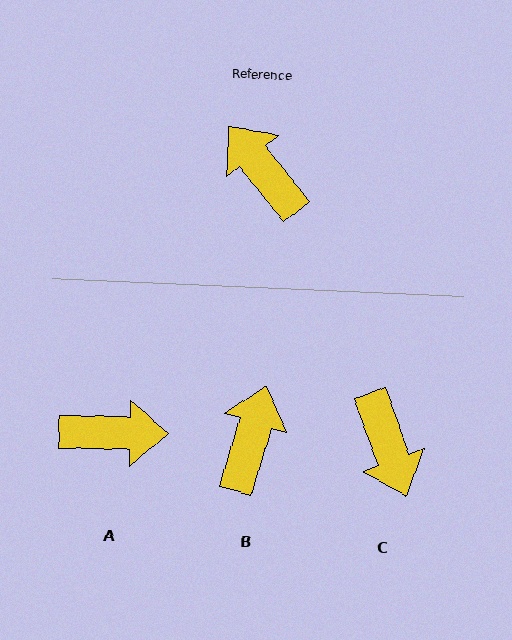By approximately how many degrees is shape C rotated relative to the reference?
Approximately 161 degrees counter-clockwise.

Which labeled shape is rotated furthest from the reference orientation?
C, about 161 degrees away.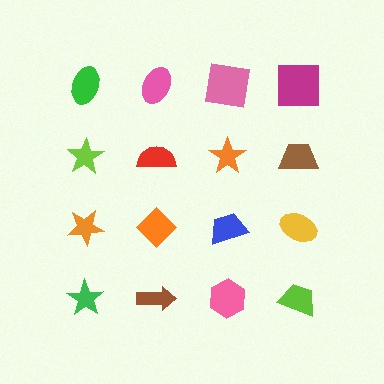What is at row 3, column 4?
A yellow ellipse.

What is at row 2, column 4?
A brown trapezoid.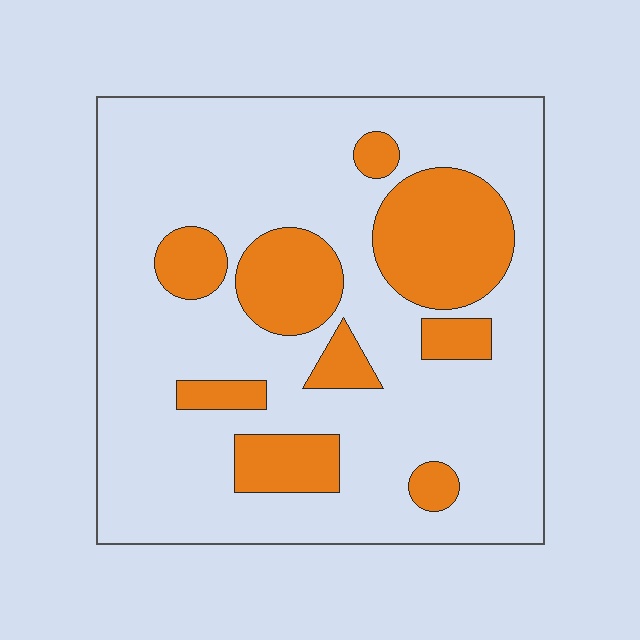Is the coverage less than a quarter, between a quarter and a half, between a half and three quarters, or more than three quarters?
Less than a quarter.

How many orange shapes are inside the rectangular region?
9.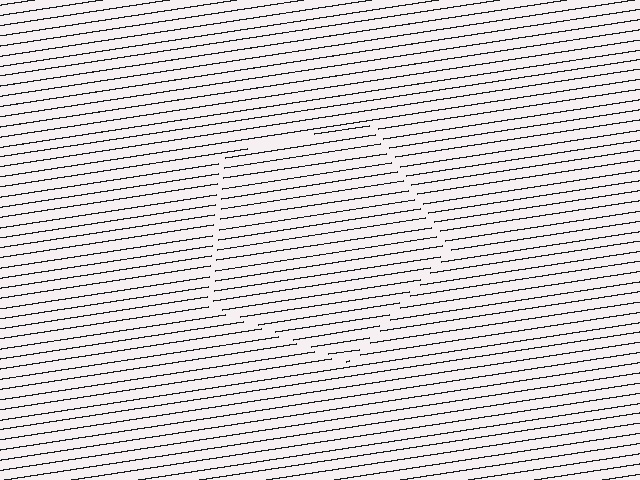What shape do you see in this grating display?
An illusory pentagon. The interior of the shape contains the same grating, shifted by half a period — the contour is defined by the phase discontinuity where line-ends from the inner and outer gratings abut.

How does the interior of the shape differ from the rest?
The interior of the shape contains the same grating, shifted by half a period — the contour is defined by the phase discontinuity where line-ends from the inner and outer gratings abut.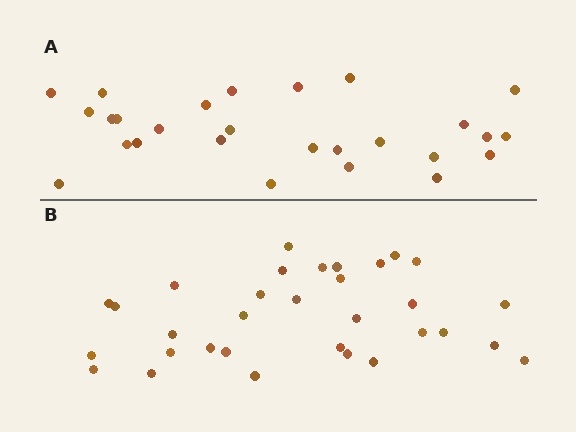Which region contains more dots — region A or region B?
Region B (the bottom region) has more dots.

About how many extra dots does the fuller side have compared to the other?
Region B has about 5 more dots than region A.